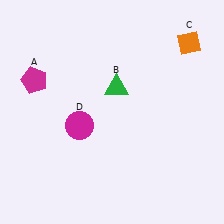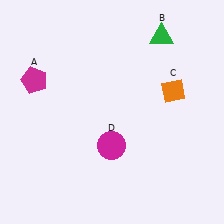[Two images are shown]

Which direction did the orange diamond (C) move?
The orange diamond (C) moved down.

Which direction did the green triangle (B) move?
The green triangle (B) moved up.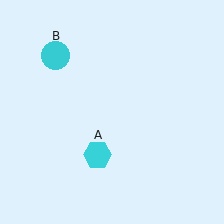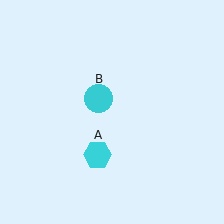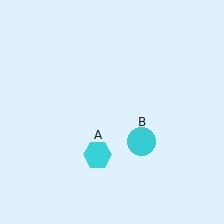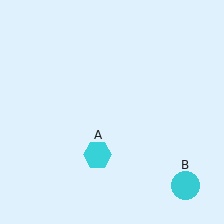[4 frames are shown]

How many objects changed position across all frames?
1 object changed position: cyan circle (object B).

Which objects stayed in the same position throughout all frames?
Cyan hexagon (object A) remained stationary.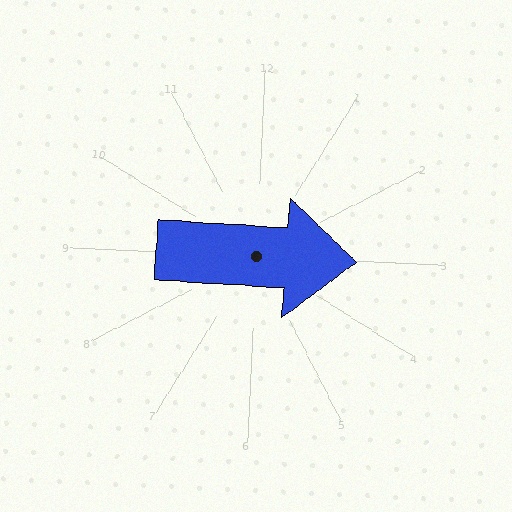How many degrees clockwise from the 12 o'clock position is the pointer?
Approximately 91 degrees.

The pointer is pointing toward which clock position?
Roughly 3 o'clock.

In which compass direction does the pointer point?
East.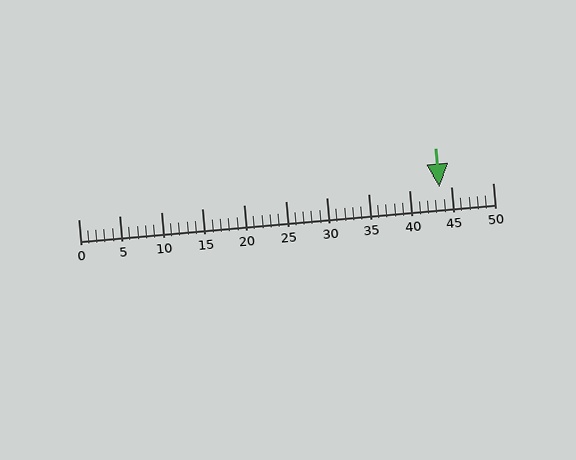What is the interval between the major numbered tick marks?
The major tick marks are spaced 5 units apart.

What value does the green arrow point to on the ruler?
The green arrow points to approximately 44.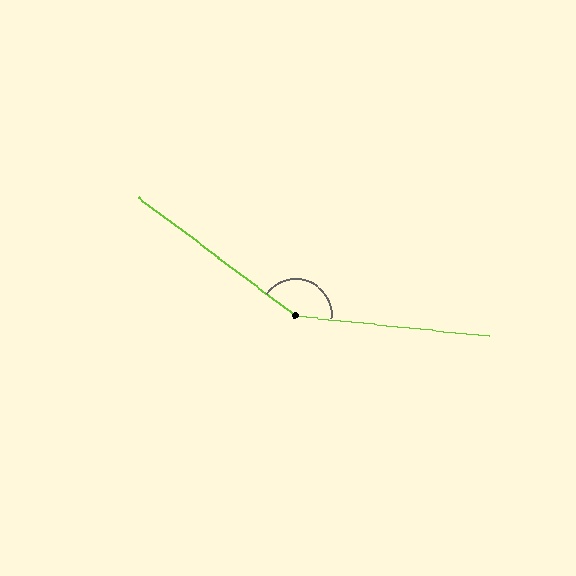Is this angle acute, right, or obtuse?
It is obtuse.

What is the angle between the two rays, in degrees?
Approximately 149 degrees.